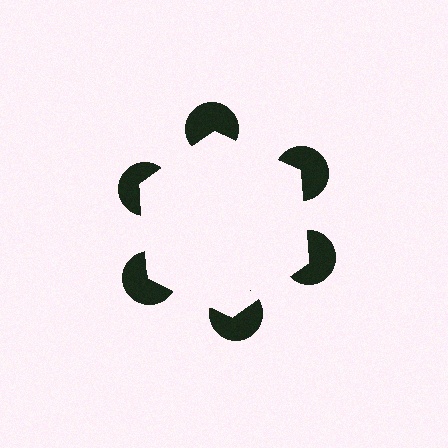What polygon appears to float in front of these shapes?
An illusory hexagon — its edges are inferred from the aligned wedge cuts in the pac-man discs, not physically drawn.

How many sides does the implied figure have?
6 sides.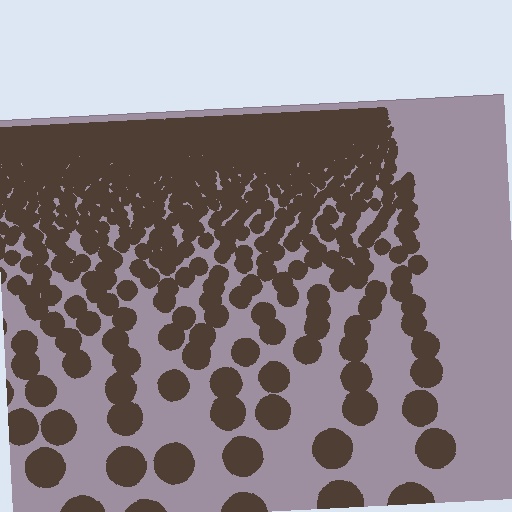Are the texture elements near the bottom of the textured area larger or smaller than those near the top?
Larger. Near the bottom, elements are closer to the viewer and appear at a bigger on-screen size.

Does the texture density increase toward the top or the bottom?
Density increases toward the top.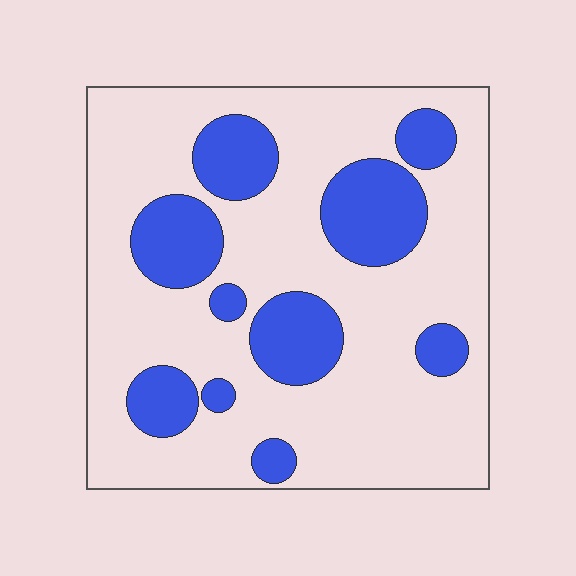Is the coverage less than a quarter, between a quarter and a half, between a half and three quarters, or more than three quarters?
Between a quarter and a half.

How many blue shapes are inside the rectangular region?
10.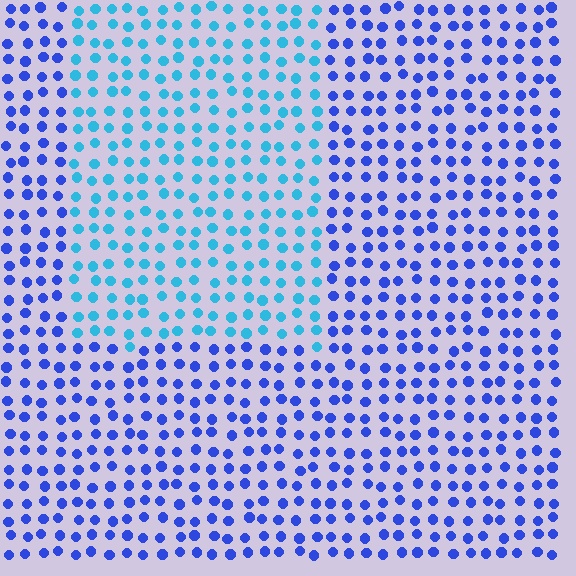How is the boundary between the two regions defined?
The boundary is defined purely by a slight shift in hue (about 39 degrees). Spacing, size, and orientation are identical on both sides.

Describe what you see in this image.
The image is filled with small blue elements in a uniform arrangement. A rectangle-shaped region is visible where the elements are tinted to a slightly different hue, forming a subtle color boundary.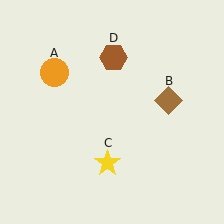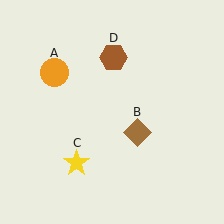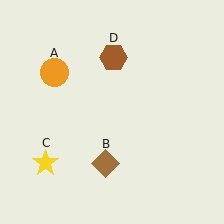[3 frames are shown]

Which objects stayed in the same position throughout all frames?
Orange circle (object A) and brown hexagon (object D) remained stationary.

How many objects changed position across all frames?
2 objects changed position: brown diamond (object B), yellow star (object C).